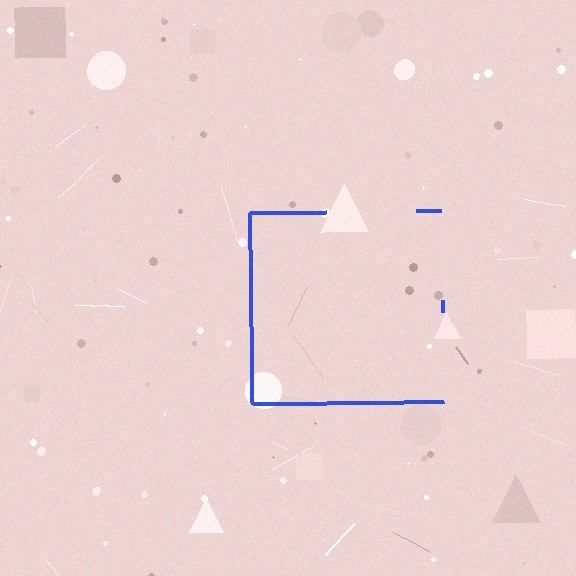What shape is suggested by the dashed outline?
The dashed outline suggests a square.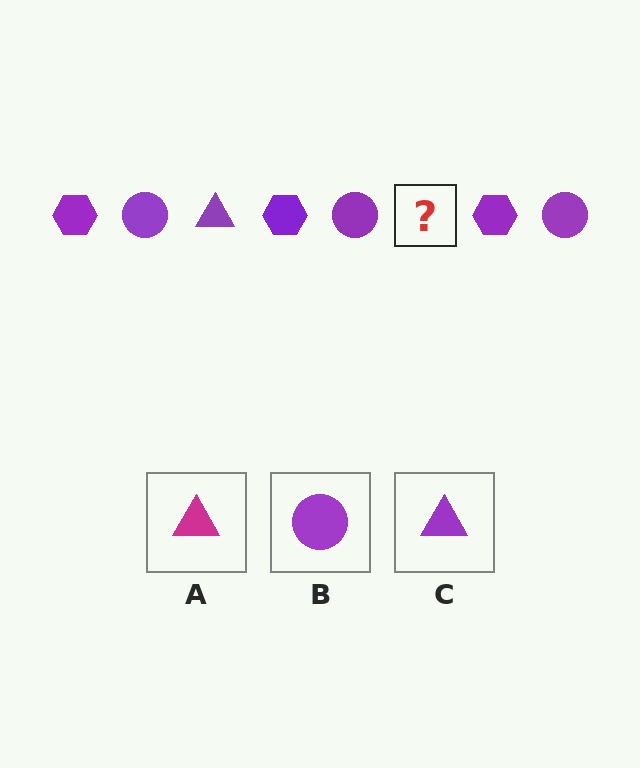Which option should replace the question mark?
Option C.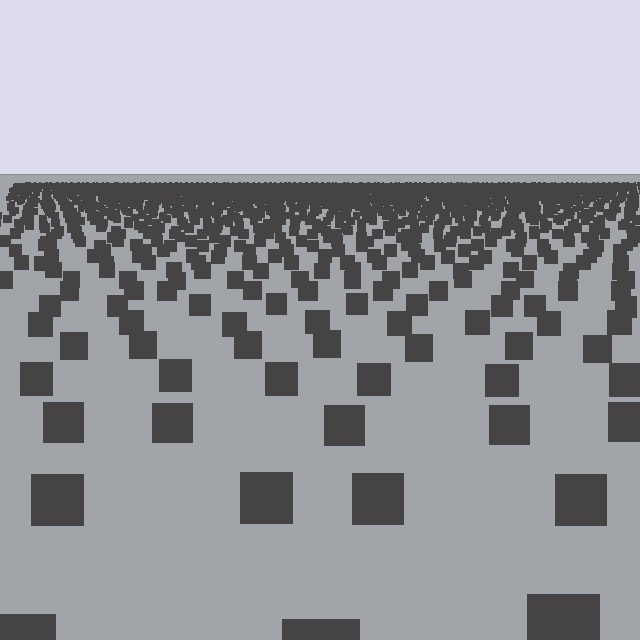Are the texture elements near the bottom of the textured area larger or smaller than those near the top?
Larger. Near the bottom, elements are closer to the viewer and appear at a bigger on-screen size.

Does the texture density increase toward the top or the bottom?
Density increases toward the top.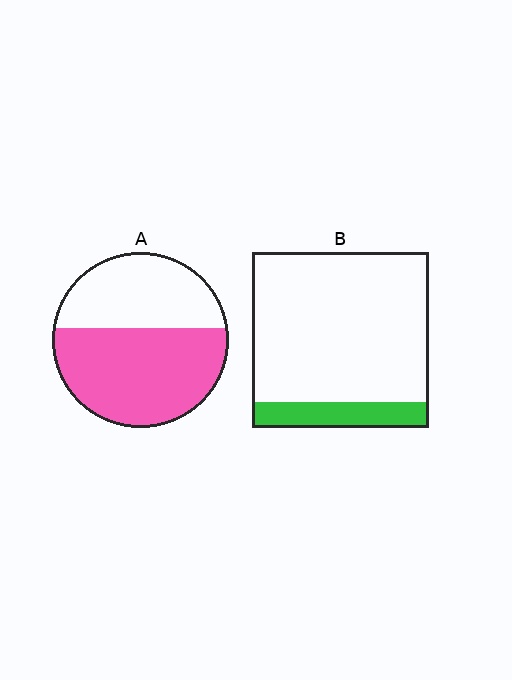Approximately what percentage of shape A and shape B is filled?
A is approximately 60% and B is approximately 15%.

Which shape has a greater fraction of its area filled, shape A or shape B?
Shape A.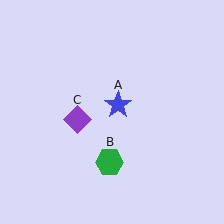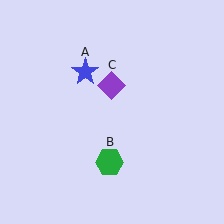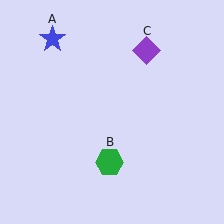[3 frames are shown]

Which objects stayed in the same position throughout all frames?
Green hexagon (object B) remained stationary.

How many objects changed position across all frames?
2 objects changed position: blue star (object A), purple diamond (object C).